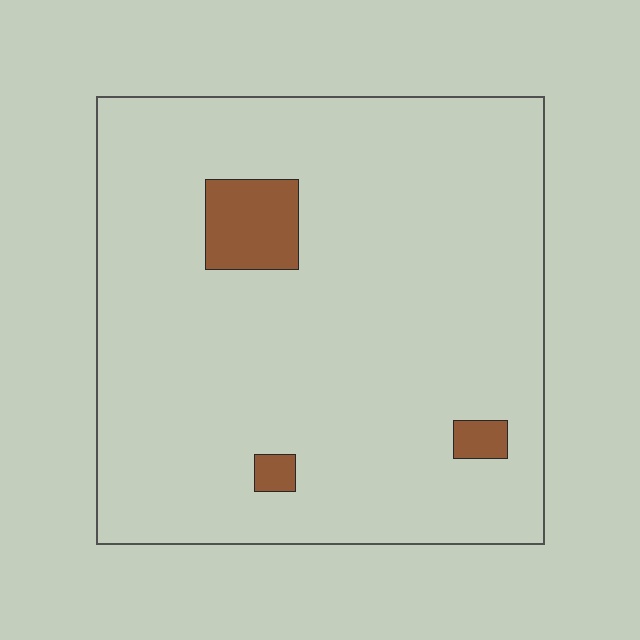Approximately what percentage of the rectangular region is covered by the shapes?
Approximately 5%.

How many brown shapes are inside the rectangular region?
3.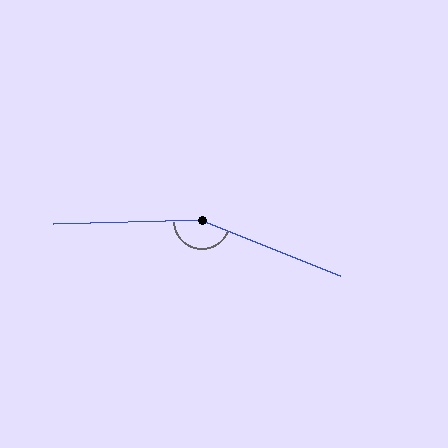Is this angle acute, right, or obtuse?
It is obtuse.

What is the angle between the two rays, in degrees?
Approximately 157 degrees.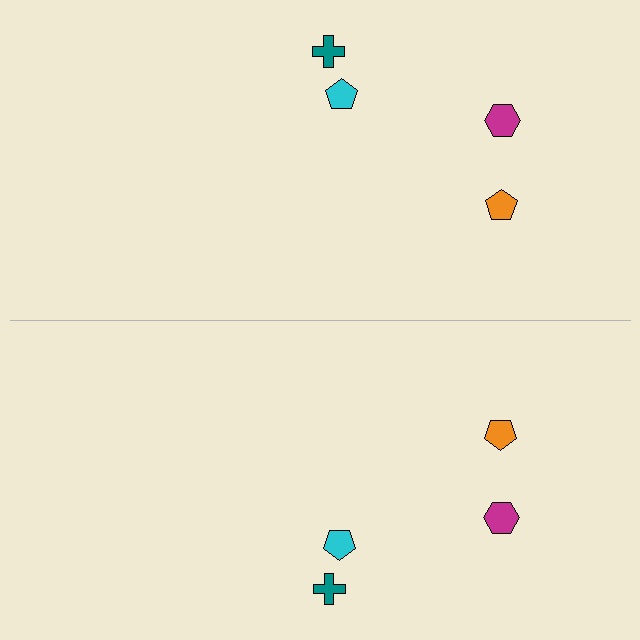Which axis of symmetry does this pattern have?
The pattern has a horizontal axis of symmetry running through the center of the image.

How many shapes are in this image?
There are 8 shapes in this image.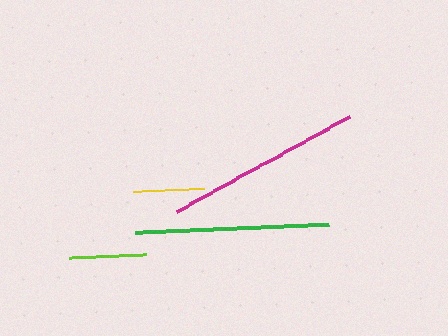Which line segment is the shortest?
The yellow line is the shortest at approximately 70 pixels.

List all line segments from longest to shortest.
From longest to shortest: magenta, green, lime, yellow.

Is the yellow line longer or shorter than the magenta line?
The magenta line is longer than the yellow line.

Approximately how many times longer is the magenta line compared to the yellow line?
The magenta line is approximately 2.8 times the length of the yellow line.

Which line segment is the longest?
The magenta line is the longest at approximately 198 pixels.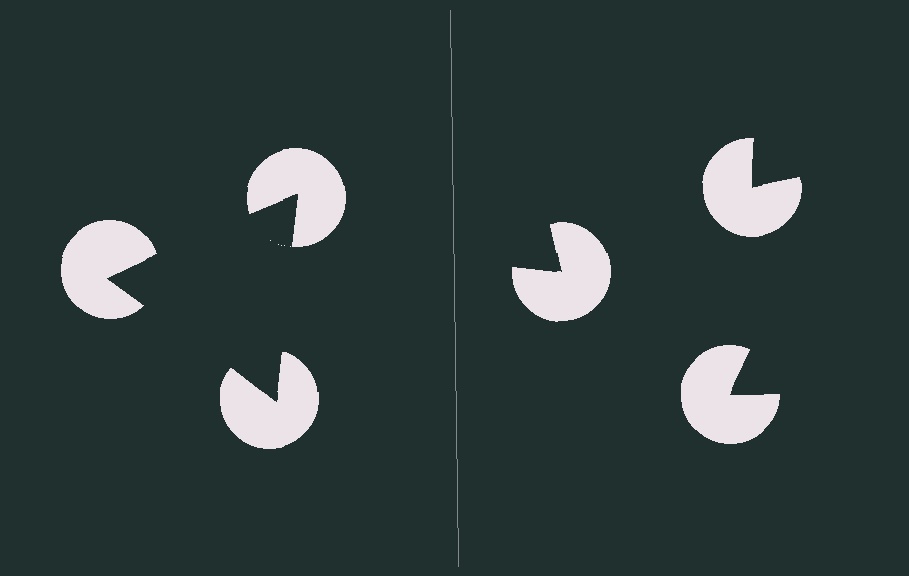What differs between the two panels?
The pac-man discs are positioned identically on both sides; only the wedge orientations differ. On the left they align to a triangle; on the right they are misaligned.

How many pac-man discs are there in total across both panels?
6 — 3 on each side.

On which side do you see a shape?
An illusory triangle appears on the left side. On the right side the wedge cuts are rotated, so no coherent shape forms.